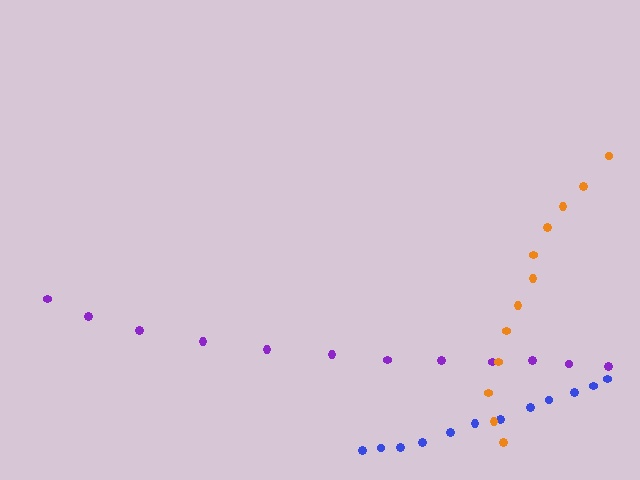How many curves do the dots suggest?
There are 3 distinct paths.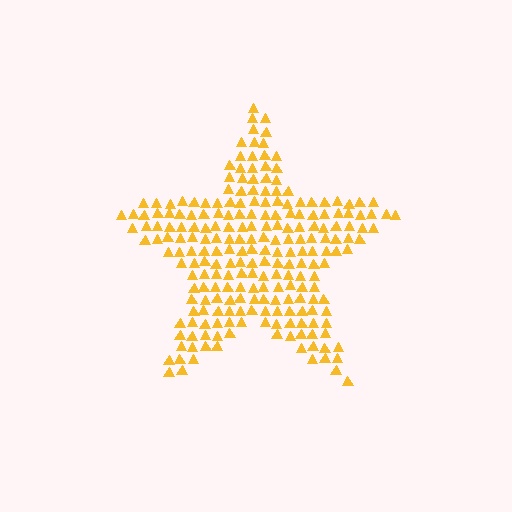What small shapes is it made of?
It is made of small triangles.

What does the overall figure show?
The overall figure shows a star.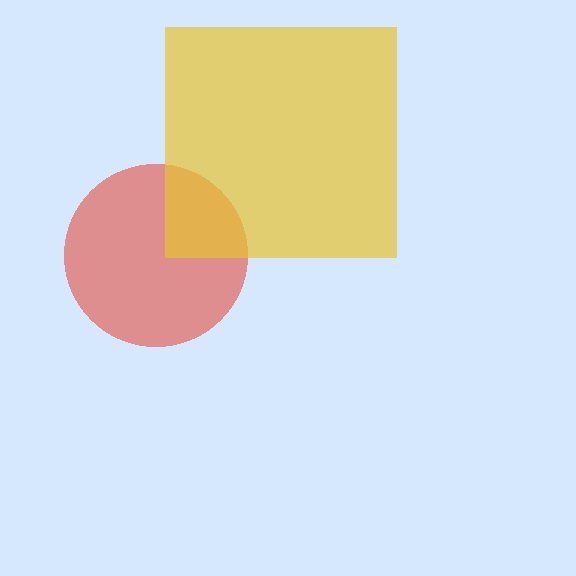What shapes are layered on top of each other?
The layered shapes are: a red circle, a yellow square.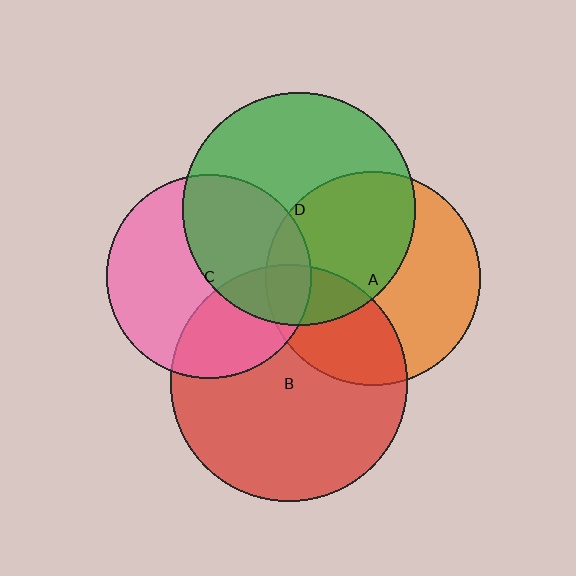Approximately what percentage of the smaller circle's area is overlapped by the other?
Approximately 10%.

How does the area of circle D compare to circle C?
Approximately 1.3 times.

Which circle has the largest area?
Circle B (red).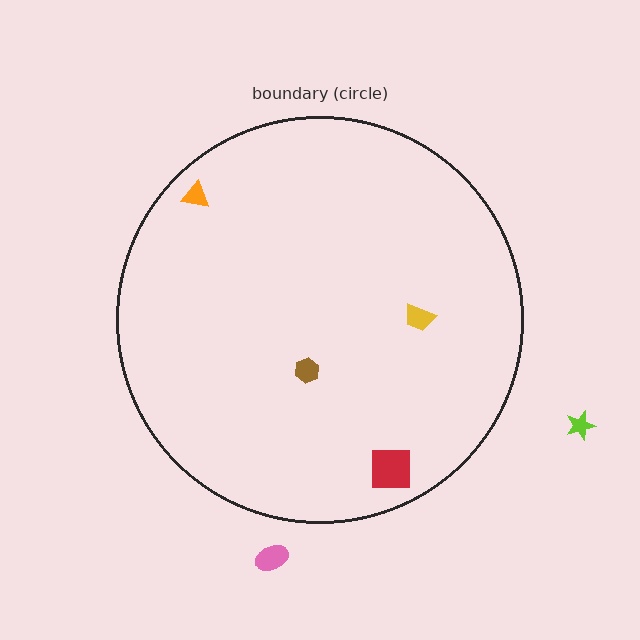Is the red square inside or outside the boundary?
Inside.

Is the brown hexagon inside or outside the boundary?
Inside.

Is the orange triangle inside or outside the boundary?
Inside.